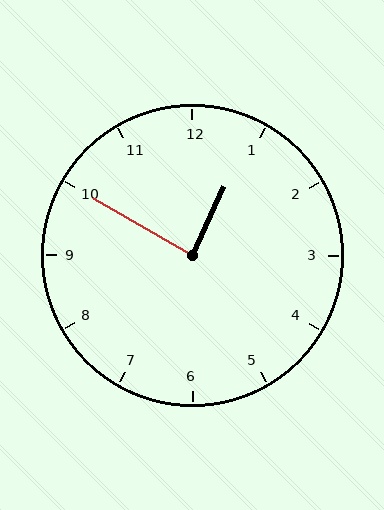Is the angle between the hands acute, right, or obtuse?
It is right.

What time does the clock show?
12:50.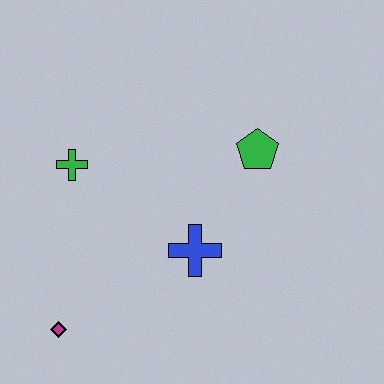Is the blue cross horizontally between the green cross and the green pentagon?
Yes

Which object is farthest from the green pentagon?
The magenta diamond is farthest from the green pentagon.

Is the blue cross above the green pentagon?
No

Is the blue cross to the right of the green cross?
Yes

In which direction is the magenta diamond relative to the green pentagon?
The magenta diamond is to the left of the green pentagon.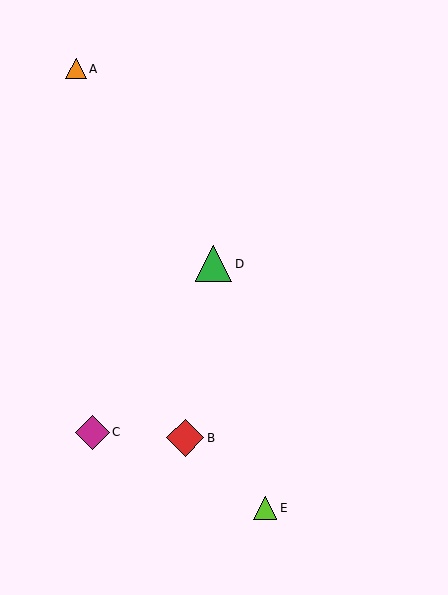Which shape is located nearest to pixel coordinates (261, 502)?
The lime triangle (labeled E) at (265, 508) is nearest to that location.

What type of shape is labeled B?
Shape B is a red diamond.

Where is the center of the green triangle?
The center of the green triangle is at (214, 264).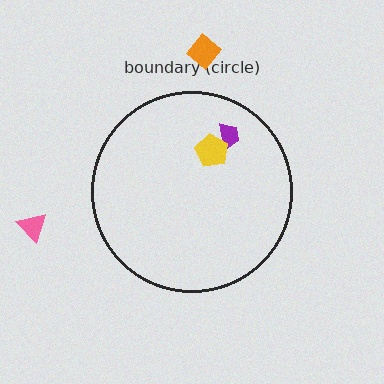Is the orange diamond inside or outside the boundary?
Outside.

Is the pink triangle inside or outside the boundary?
Outside.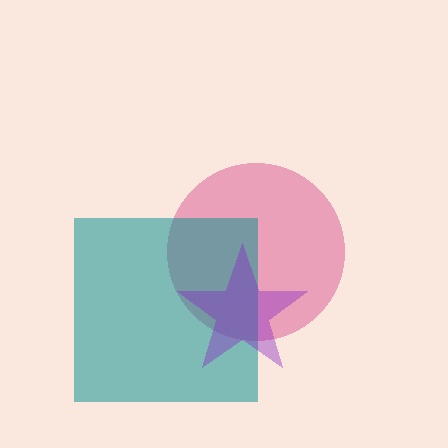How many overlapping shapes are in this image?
There are 3 overlapping shapes in the image.